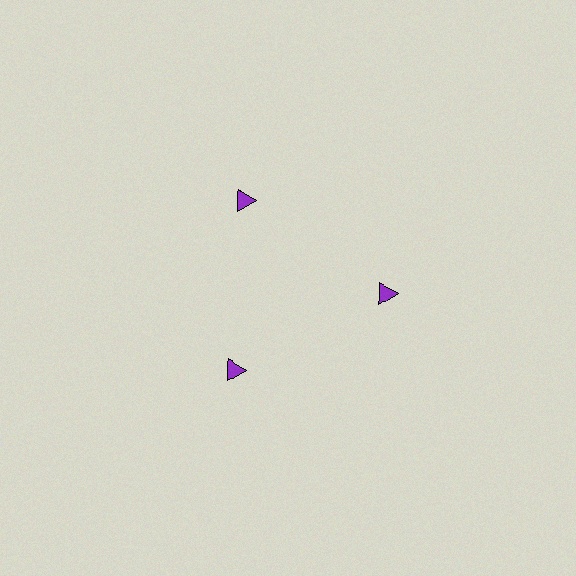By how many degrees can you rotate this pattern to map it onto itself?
The pattern maps onto itself every 120 degrees of rotation.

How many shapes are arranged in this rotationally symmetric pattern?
There are 3 shapes, arranged in 3 groups of 1.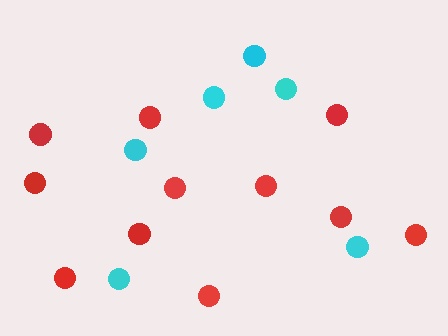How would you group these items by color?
There are 2 groups: one group of cyan circles (6) and one group of red circles (11).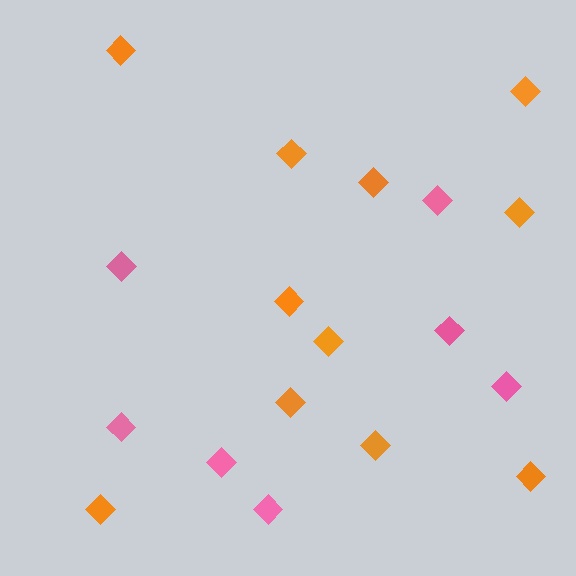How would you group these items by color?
There are 2 groups: one group of pink diamonds (7) and one group of orange diamonds (11).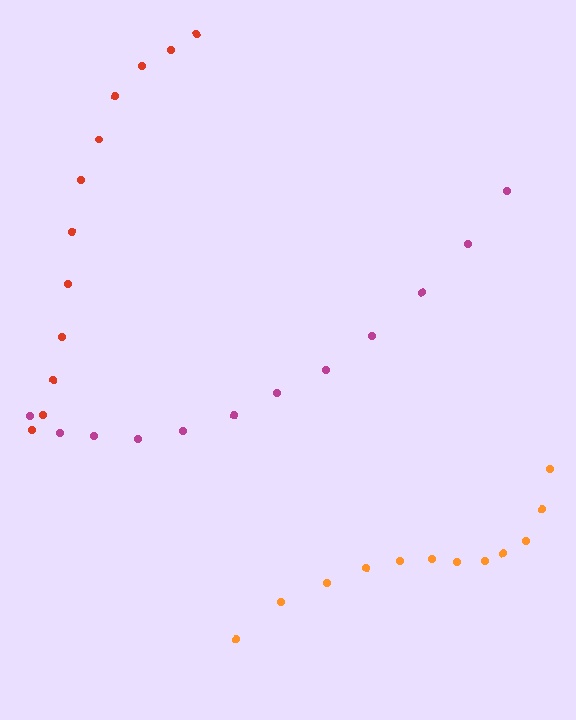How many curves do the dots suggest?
There are 3 distinct paths.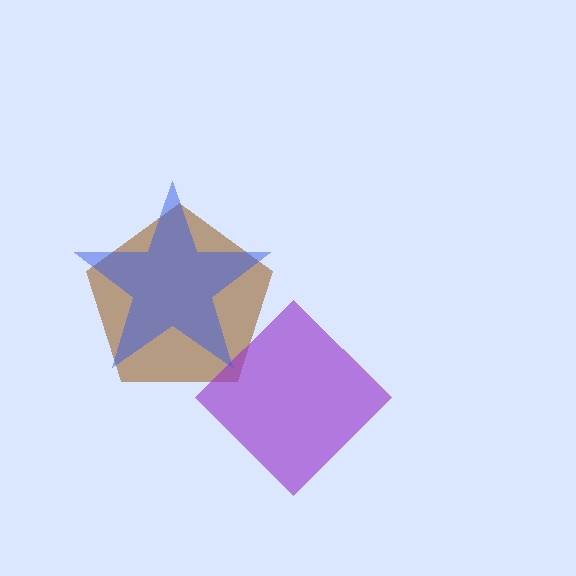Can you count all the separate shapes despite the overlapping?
Yes, there are 3 separate shapes.